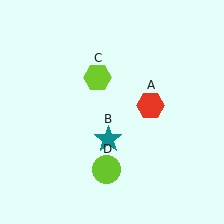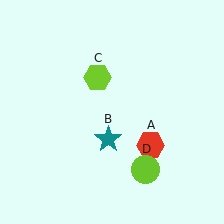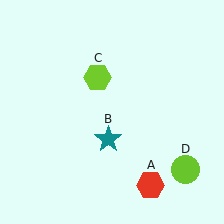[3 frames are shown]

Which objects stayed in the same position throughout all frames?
Teal star (object B) and lime hexagon (object C) remained stationary.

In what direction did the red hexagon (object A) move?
The red hexagon (object A) moved down.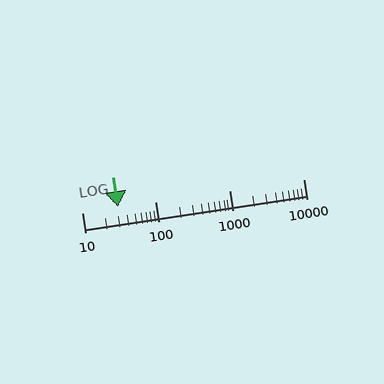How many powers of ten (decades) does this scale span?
The scale spans 3 decades, from 10 to 10000.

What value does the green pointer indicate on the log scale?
The pointer indicates approximately 31.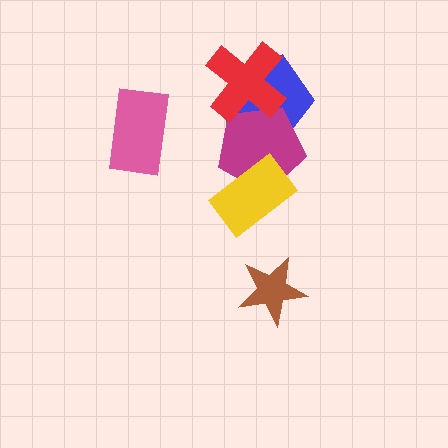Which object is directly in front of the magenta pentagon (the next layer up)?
The yellow rectangle is directly in front of the magenta pentagon.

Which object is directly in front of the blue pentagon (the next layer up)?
The magenta pentagon is directly in front of the blue pentagon.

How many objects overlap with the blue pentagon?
2 objects overlap with the blue pentagon.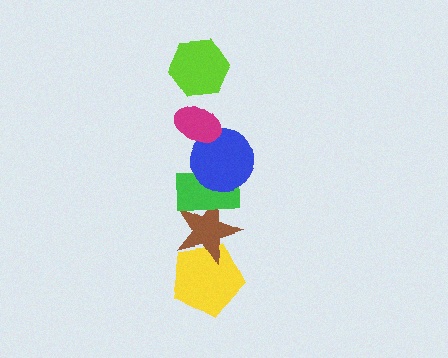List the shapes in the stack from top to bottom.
From top to bottom: the lime hexagon, the magenta ellipse, the blue circle, the green rectangle, the brown star, the yellow pentagon.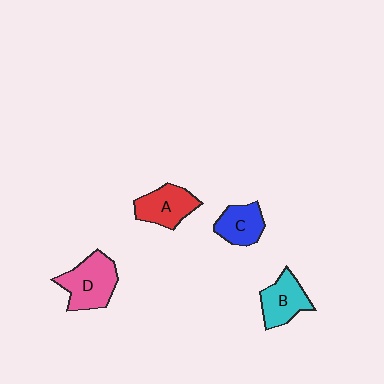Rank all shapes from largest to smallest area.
From largest to smallest: D (pink), A (red), B (cyan), C (blue).